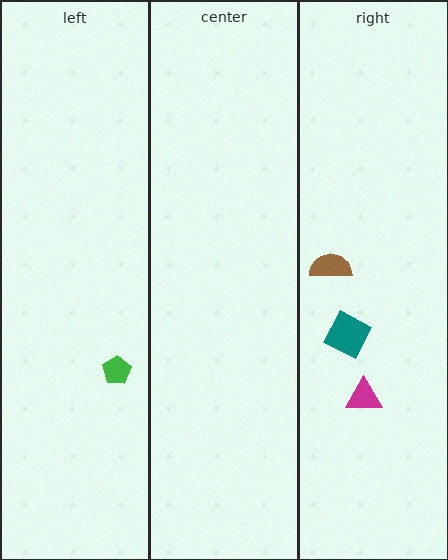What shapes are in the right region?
The magenta triangle, the brown semicircle, the teal diamond.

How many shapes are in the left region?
1.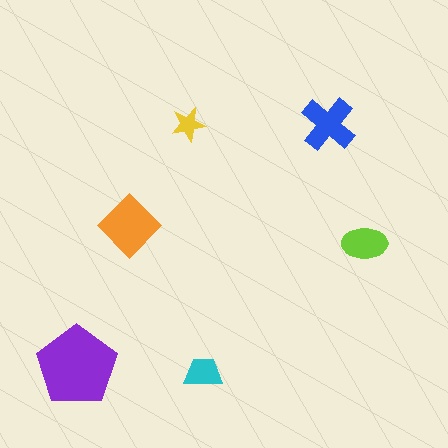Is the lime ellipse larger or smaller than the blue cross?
Smaller.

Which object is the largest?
The purple pentagon.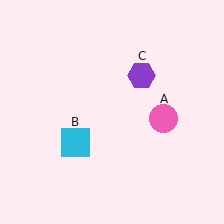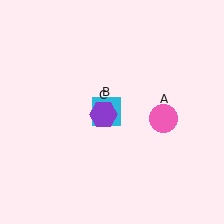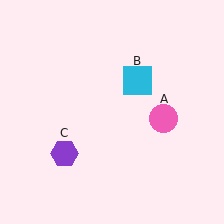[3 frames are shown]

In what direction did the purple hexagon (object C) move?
The purple hexagon (object C) moved down and to the left.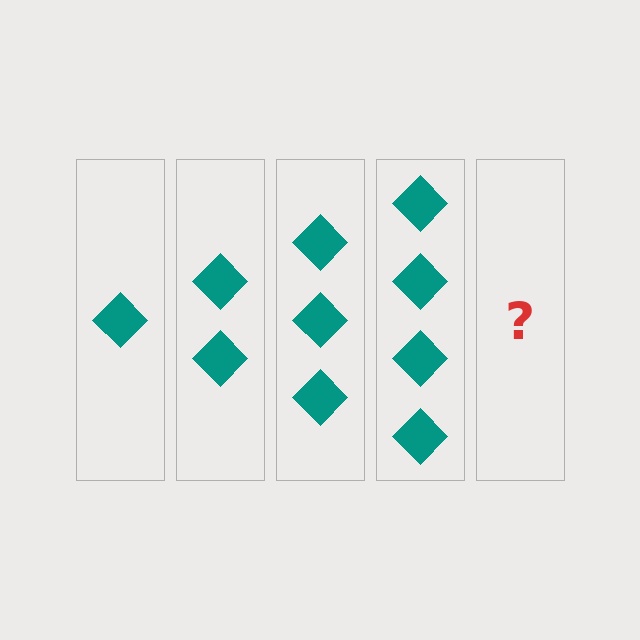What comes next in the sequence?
The next element should be 5 diamonds.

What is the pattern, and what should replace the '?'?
The pattern is that each step adds one more diamond. The '?' should be 5 diamonds.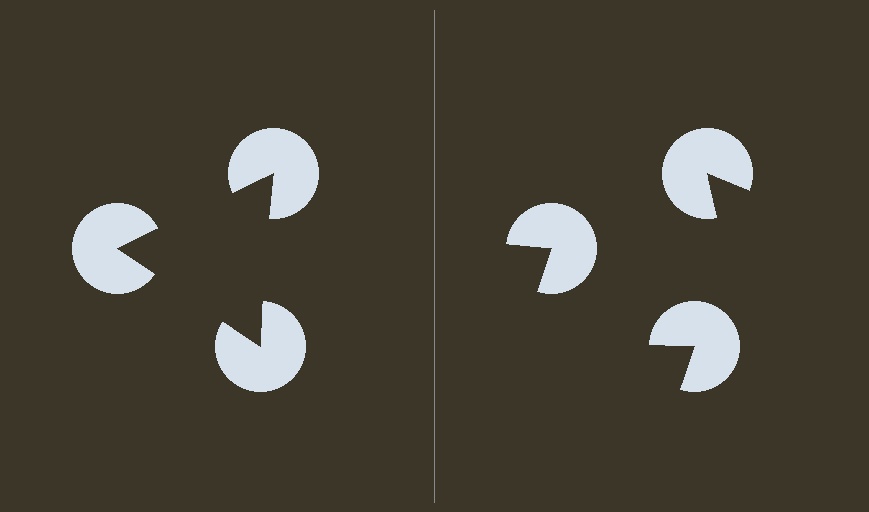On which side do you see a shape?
An illusory triangle appears on the left side. On the right side the wedge cuts are rotated, so no coherent shape forms.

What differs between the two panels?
The pac-man discs are positioned identically on both sides; only the wedge orientations differ. On the left they align to a triangle; on the right they are misaligned.